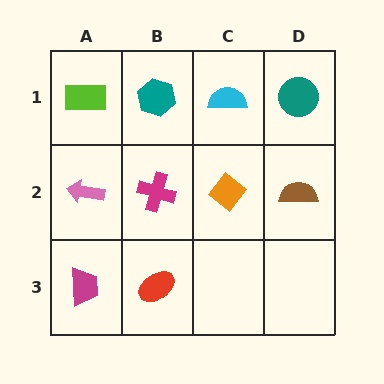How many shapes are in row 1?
4 shapes.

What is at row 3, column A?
A magenta trapezoid.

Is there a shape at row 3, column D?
No, that cell is empty.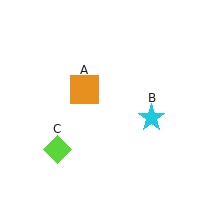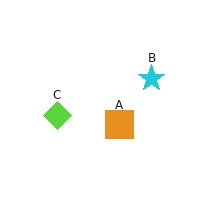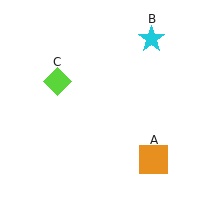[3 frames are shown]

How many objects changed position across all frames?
3 objects changed position: orange square (object A), cyan star (object B), lime diamond (object C).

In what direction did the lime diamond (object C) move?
The lime diamond (object C) moved up.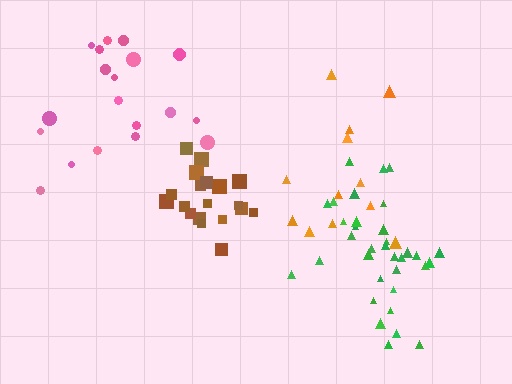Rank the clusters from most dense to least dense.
brown, green, pink, orange.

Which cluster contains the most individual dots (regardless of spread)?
Green (34).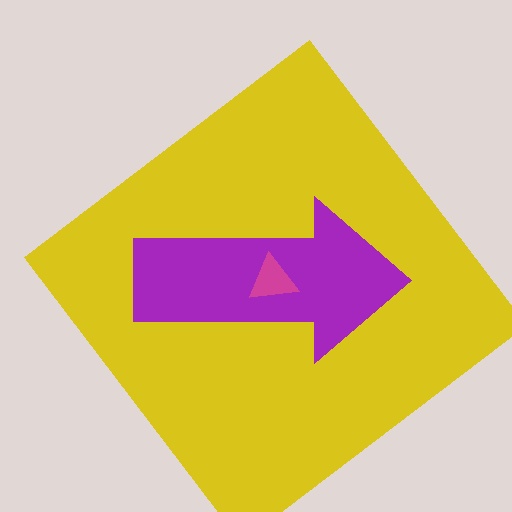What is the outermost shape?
The yellow diamond.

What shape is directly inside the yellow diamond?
The purple arrow.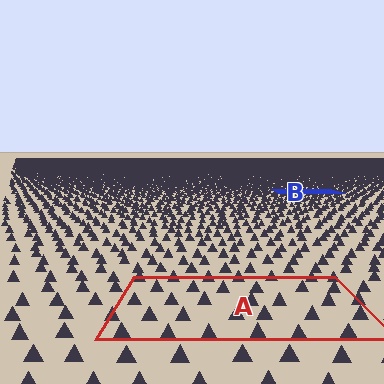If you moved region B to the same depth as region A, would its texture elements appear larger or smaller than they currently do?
They would appear larger. At a closer depth, the same texture elements are projected at a bigger on-screen size.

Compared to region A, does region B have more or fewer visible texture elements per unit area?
Region B has more texture elements per unit area — they are packed more densely because it is farther away.